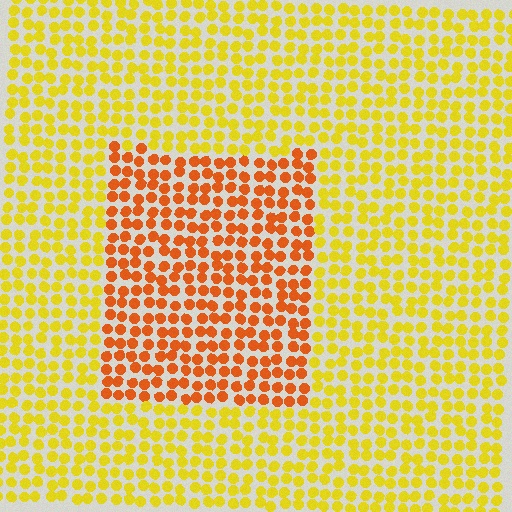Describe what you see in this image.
The image is filled with small yellow elements in a uniform arrangement. A rectangle-shaped region is visible where the elements are tinted to a slightly different hue, forming a subtle color boundary.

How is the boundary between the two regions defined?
The boundary is defined purely by a slight shift in hue (about 37 degrees). Spacing, size, and orientation are identical on both sides.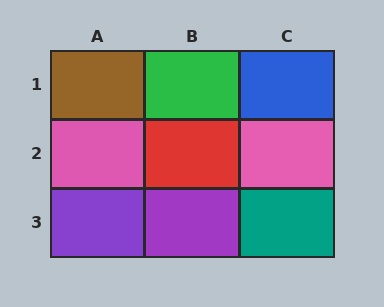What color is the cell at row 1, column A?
Brown.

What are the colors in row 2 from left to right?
Pink, red, pink.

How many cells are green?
1 cell is green.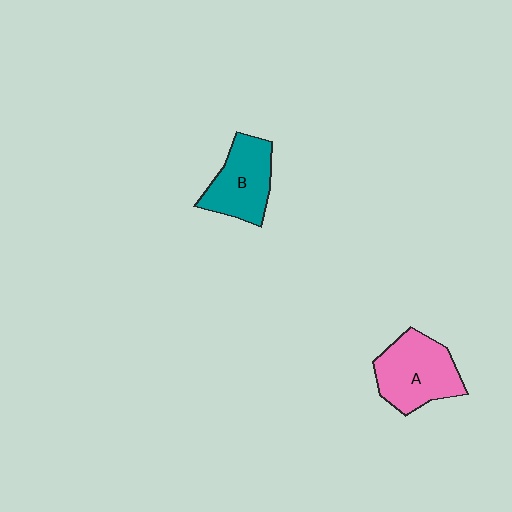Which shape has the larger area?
Shape A (pink).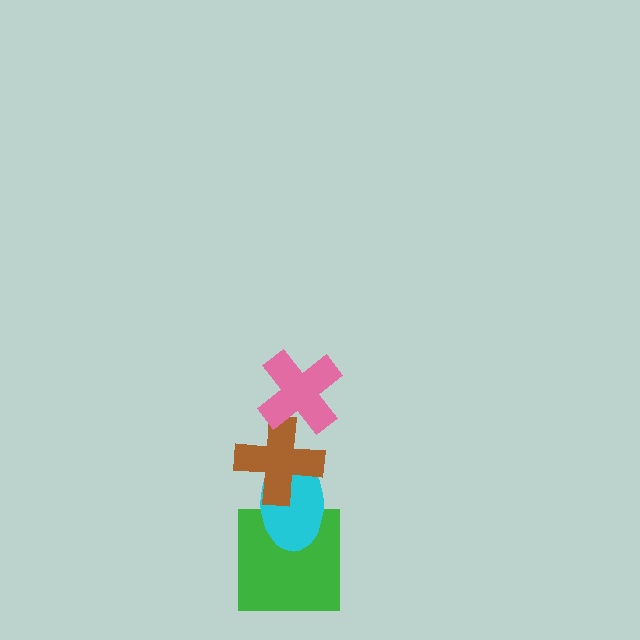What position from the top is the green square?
The green square is 4th from the top.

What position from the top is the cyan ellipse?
The cyan ellipse is 3rd from the top.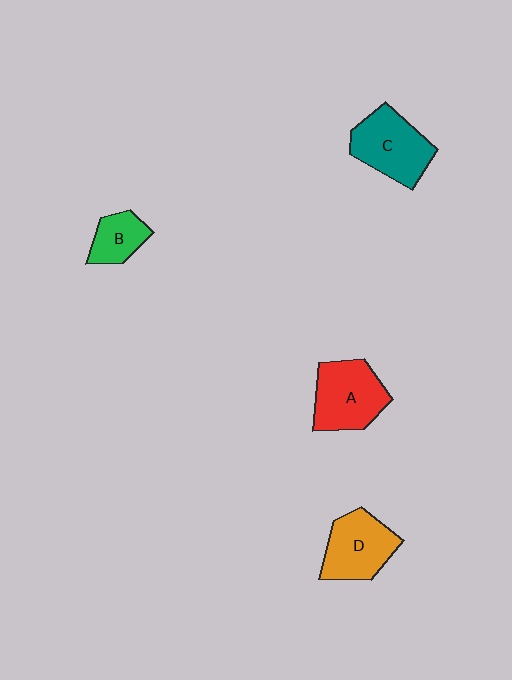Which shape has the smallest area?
Shape B (green).